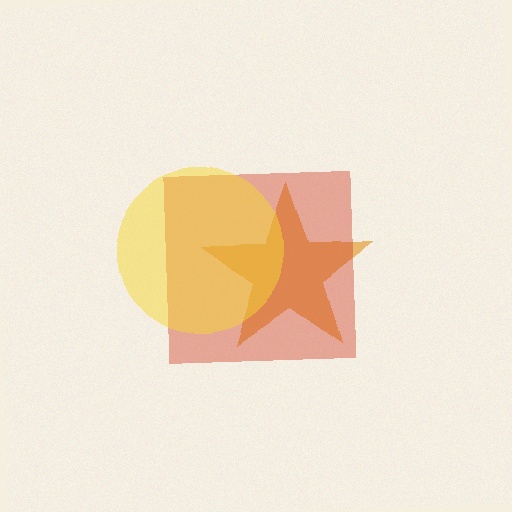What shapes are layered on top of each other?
The layered shapes are: an orange star, a red square, a yellow circle.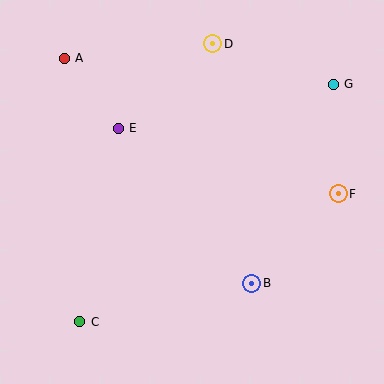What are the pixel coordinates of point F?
Point F is at (338, 194).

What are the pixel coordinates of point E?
Point E is at (118, 128).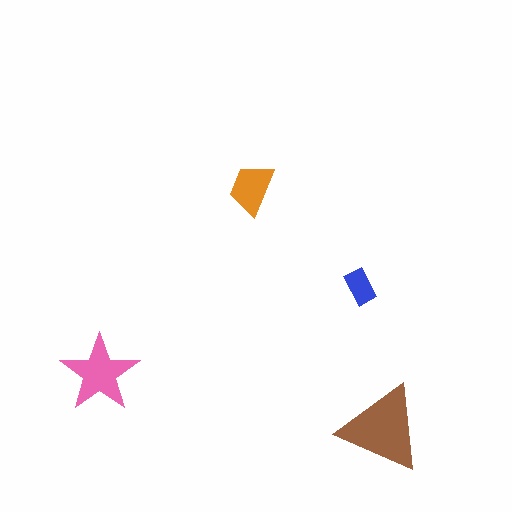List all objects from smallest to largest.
The blue rectangle, the orange trapezoid, the pink star, the brown triangle.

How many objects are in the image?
There are 4 objects in the image.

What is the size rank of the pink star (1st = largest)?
2nd.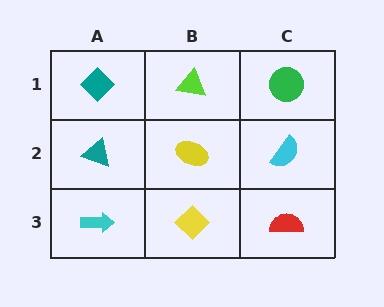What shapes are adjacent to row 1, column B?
A yellow ellipse (row 2, column B), a teal diamond (row 1, column A), a green circle (row 1, column C).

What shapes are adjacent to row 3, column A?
A teal triangle (row 2, column A), a yellow diamond (row 3, column B).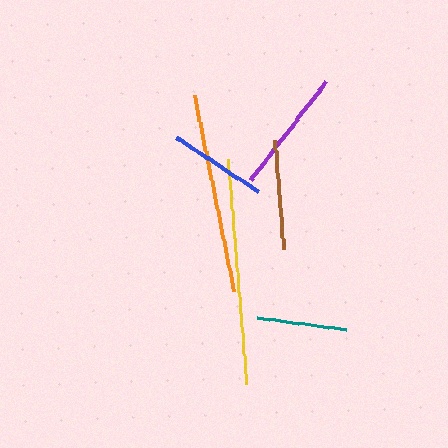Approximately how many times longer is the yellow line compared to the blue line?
The yellow line is approximately 2.3 times the length of the blue line.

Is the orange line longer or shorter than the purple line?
The orange line is longer than the purple line.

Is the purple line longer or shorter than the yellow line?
The yellow line is longer than the purple line.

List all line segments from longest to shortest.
From longest to shortest: yellow, orange, purple, brown, blue, teal.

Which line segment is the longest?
The yellow line is the longest at approximately 226 pixels.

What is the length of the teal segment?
The teal segment is approximately 89 pixels long.